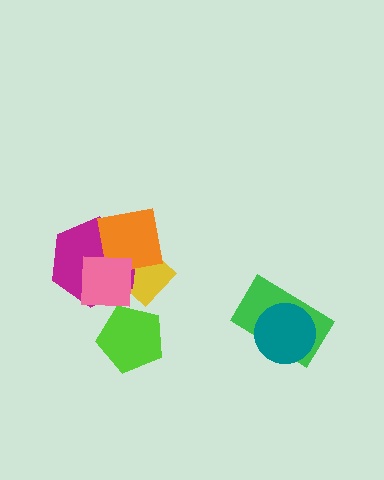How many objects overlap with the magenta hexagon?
3 objects overlap with the magenta hexagon.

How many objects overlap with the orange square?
3 objects overlap with the orange square.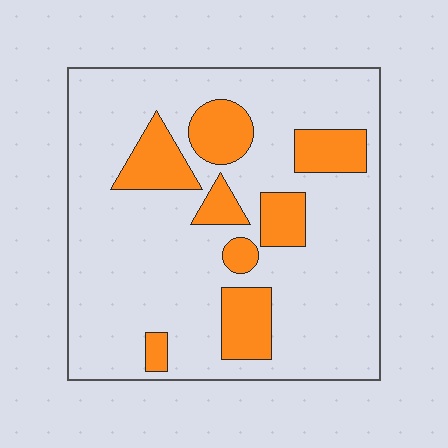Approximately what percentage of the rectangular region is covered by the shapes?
Approximately 20%.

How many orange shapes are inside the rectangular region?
8.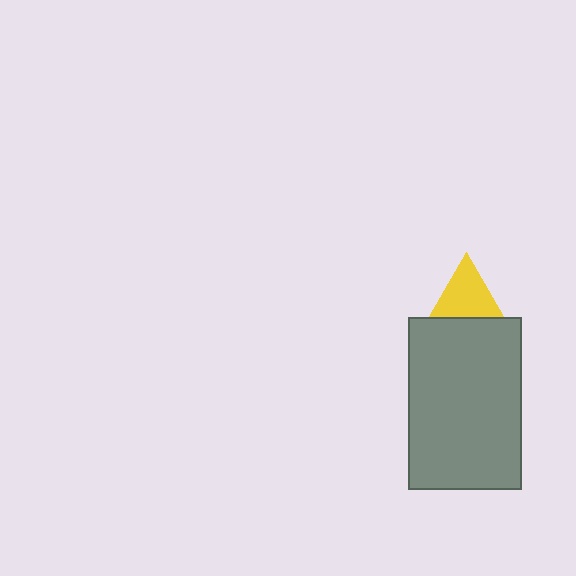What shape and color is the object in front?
The object in front is a gray rectangle.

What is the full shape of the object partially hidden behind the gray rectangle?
The partially hidden object is a yellow triangle.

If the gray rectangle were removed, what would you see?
You would see the complete yellow triangle.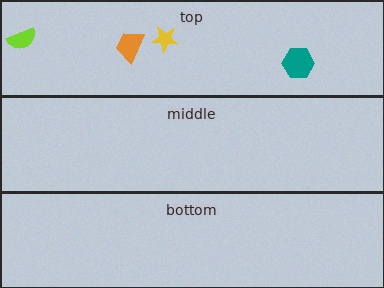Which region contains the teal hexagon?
The top region.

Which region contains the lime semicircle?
The top region.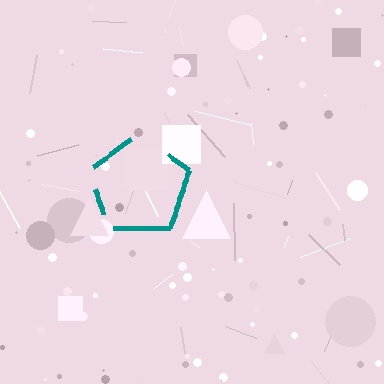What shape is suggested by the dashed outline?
The dashed outline suggests a pentagon.